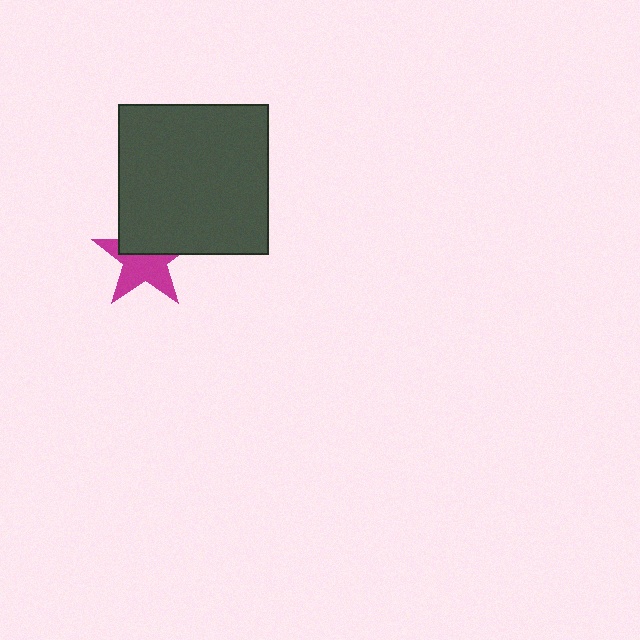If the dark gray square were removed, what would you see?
You would see the complete magenta star.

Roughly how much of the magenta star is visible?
About half of it is visible (roughly 56%).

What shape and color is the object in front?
The object in front is a dark gray square.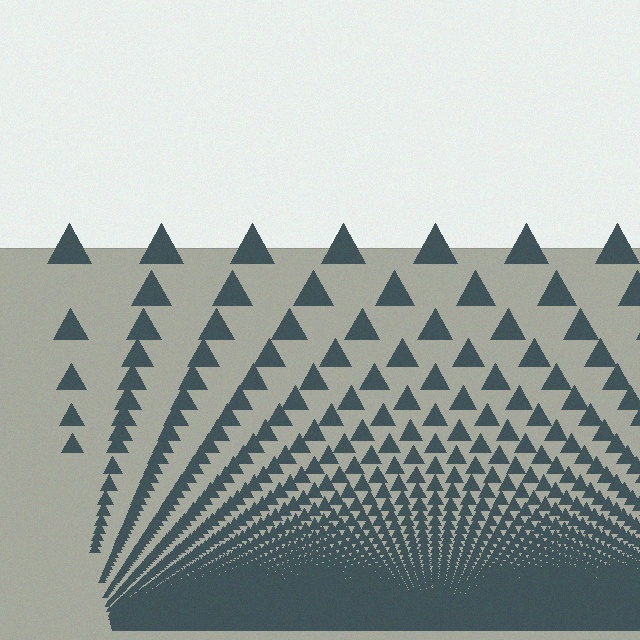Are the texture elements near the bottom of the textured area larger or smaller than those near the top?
Smaller. The gradient is inverted — elements near the bottom are smaller and denser.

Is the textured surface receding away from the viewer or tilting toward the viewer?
The surface appears to tilt toward the viewer. Texture elements get larger and sparser toward the top.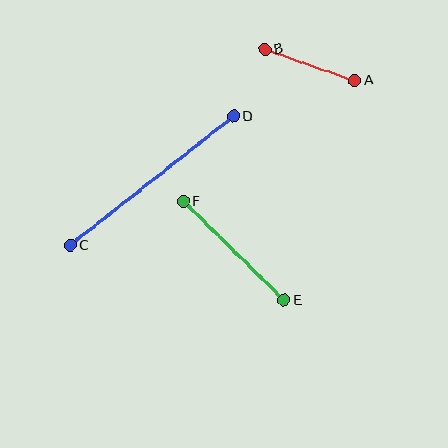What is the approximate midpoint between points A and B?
The midpoint is at approximately (310, 65) pixels.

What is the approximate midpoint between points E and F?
The midpoint is at approximately (234, 251) pixels.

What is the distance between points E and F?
The distance is approximately 141 pixels.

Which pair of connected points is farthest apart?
Points C and D are farthest apart.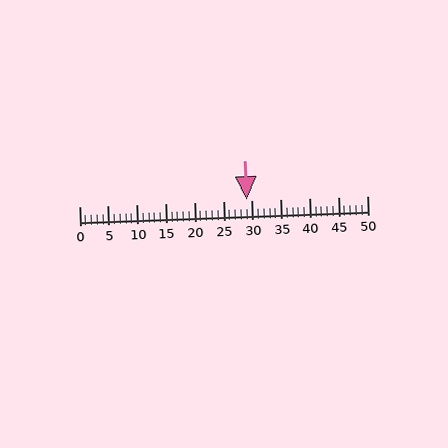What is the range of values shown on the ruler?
The ruler shows values from 0 to 50.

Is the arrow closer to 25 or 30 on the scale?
The arrow is closer to 30.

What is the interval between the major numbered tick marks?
The major tick marks are spaced 5 units apart.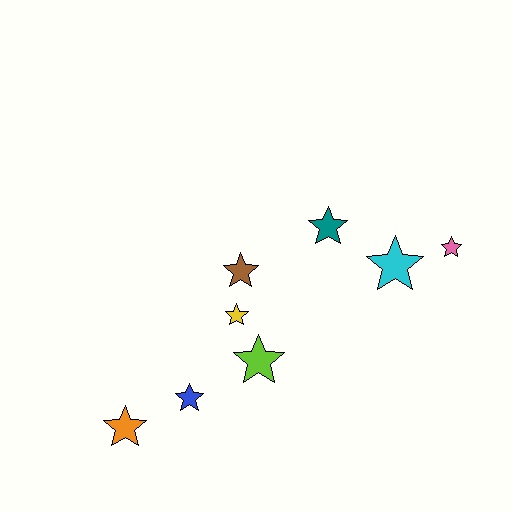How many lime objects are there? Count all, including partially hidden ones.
There is 1 lime object.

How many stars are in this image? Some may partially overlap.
There are 8 stars.